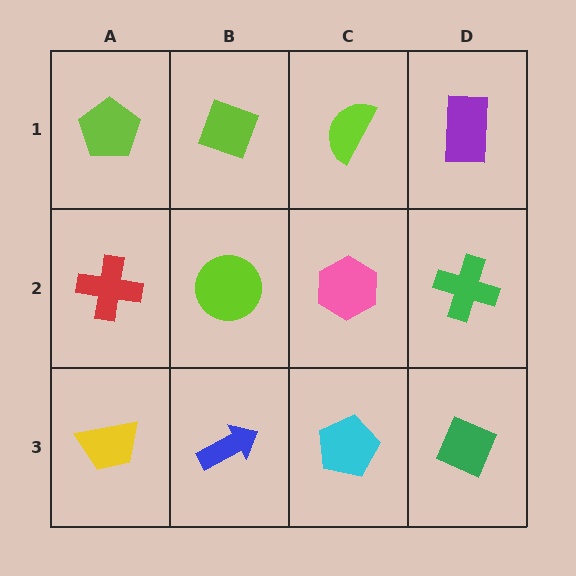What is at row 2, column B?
A lime circle.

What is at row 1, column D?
A purple rectangle.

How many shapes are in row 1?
4 shapes.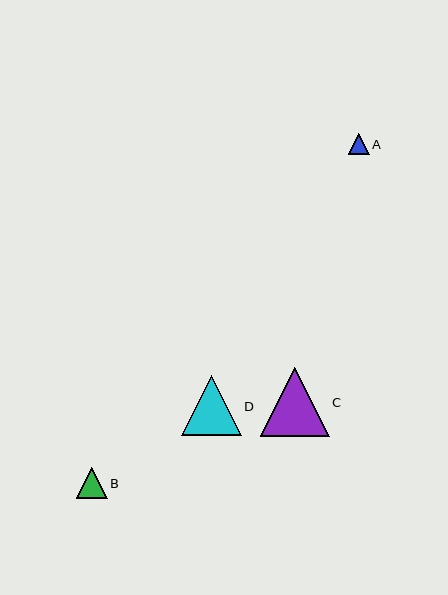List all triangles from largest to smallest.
From largest to smallest: C, D, B, A.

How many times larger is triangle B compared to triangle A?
Triangle B is approximately 1.5 times the size of triangle A.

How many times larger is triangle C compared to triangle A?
Triangle C is approximately 3.3 times the size of triangle A.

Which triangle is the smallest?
Triangle A is the smallest with a size of approximately 21 pixels.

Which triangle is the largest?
Triangle C is the largest with a size of approximately 69 pixels.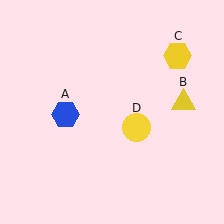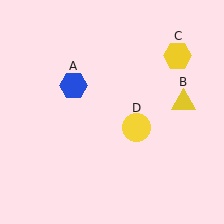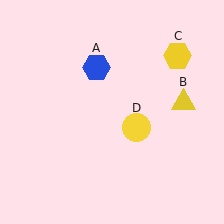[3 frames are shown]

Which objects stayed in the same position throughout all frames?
Yellow triangle (object B) and yellow hexagon (object C) and yellow circle (object D) remained stationary.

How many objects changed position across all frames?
1 object changed position: blue hexagon (object A).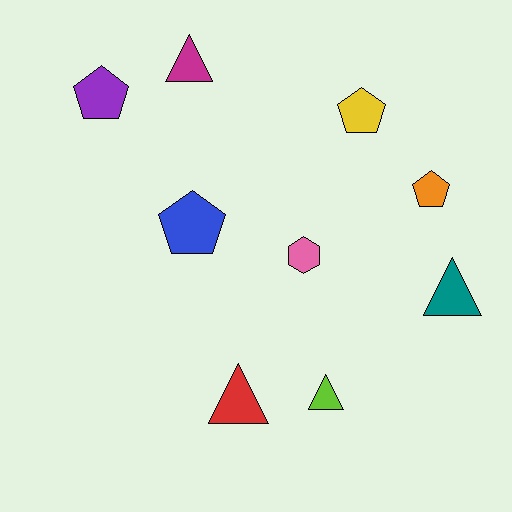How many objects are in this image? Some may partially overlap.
There are 9 objects.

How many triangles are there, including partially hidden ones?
There are 4 triangles.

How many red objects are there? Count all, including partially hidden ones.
There is 1 red object.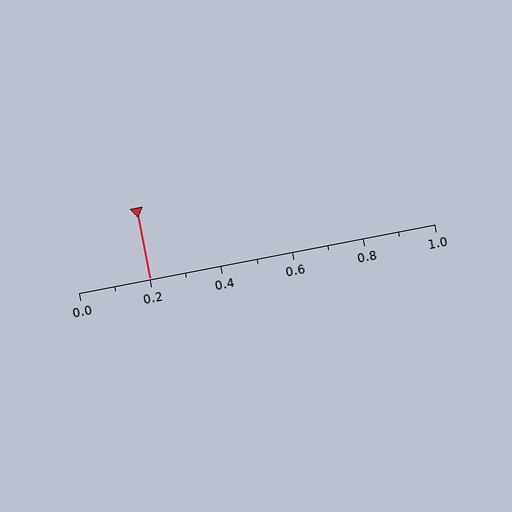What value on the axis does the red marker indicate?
The marker indicates approximately 0.2.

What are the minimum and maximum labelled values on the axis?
The axis runs from 0.0 to 1.0.